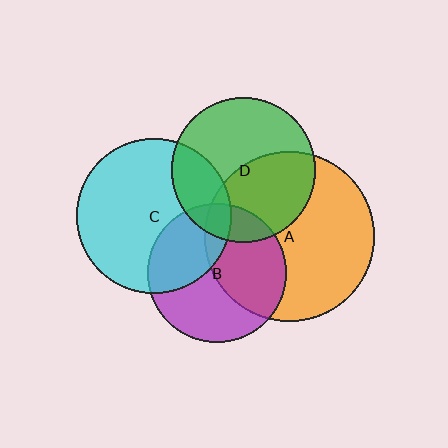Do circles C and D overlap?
Yes.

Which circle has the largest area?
Circle A (orange).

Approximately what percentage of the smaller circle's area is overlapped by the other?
Approximately 25%.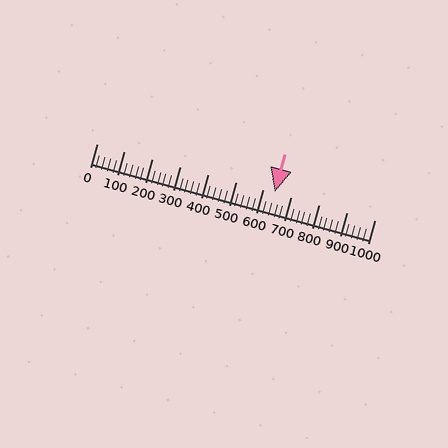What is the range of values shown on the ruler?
The ruler shows values from 0 to 1000.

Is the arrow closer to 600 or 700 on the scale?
The arrow is closer to 600.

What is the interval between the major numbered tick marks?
The major tick marks are spaced 100 units apart.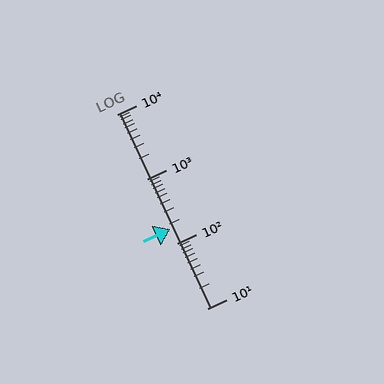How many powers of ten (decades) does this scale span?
The scale spans 3 decades, from 10 to 10000.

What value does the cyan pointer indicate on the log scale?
The pointer indicates approximately 170.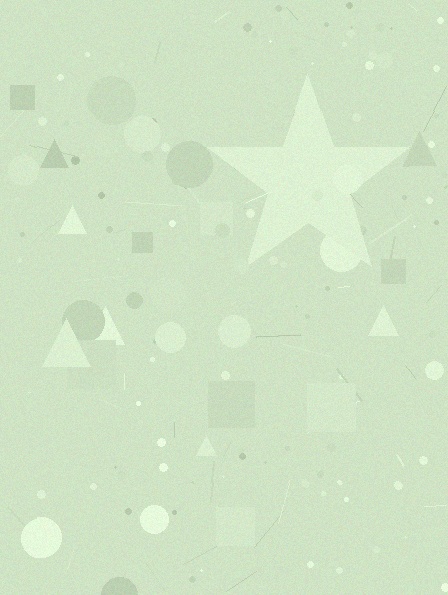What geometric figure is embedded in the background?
A star is embedded in the background.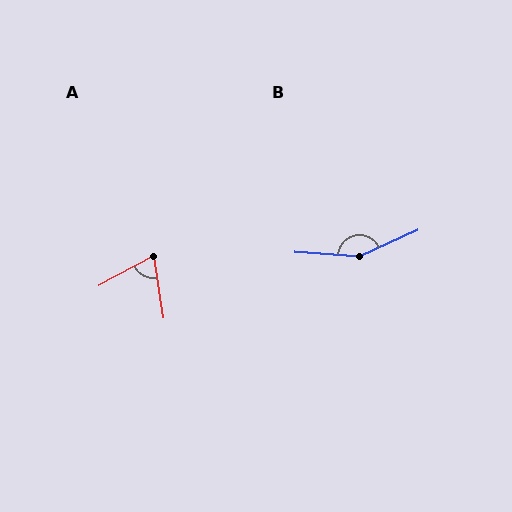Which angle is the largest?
B, at approximately 151 degrees.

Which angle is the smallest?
A, at approximately 70 degrees.